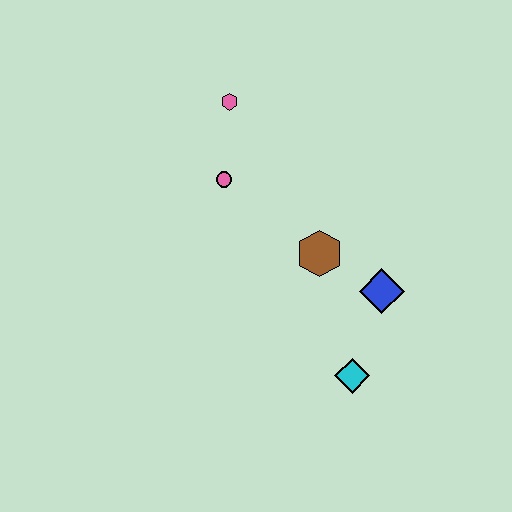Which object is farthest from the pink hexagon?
The cyan diamond is farthest from the pink hexagon.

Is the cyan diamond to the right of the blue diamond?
No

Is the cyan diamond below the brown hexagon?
Yes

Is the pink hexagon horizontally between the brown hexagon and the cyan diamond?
No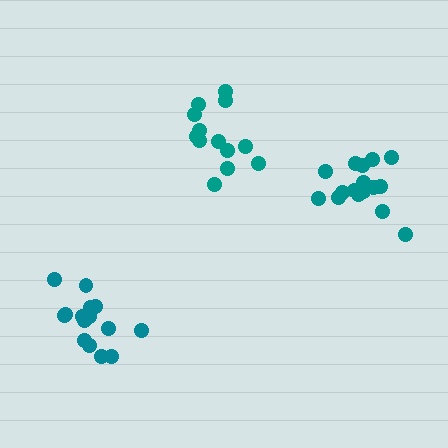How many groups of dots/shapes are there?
There are 3 groups.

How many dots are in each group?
Group 1: 13 dots, Group 2: 15 dots, Group 3: 16 dots (44 total).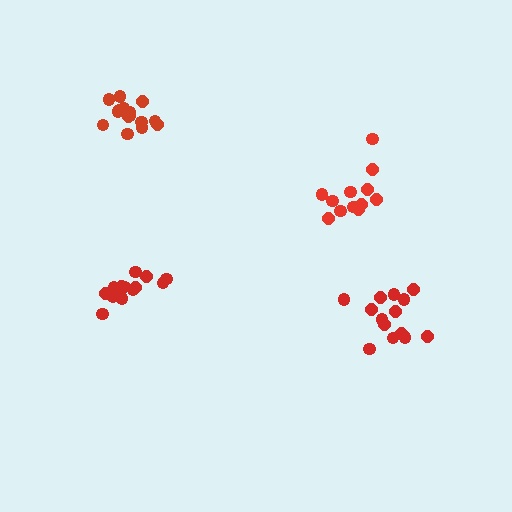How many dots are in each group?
Group 1: 14 dots, Group 2: 14 dots, Group 3: 15 dots, Group 4: 12 dots (55 total).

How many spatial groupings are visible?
There are 4 spatial groupings.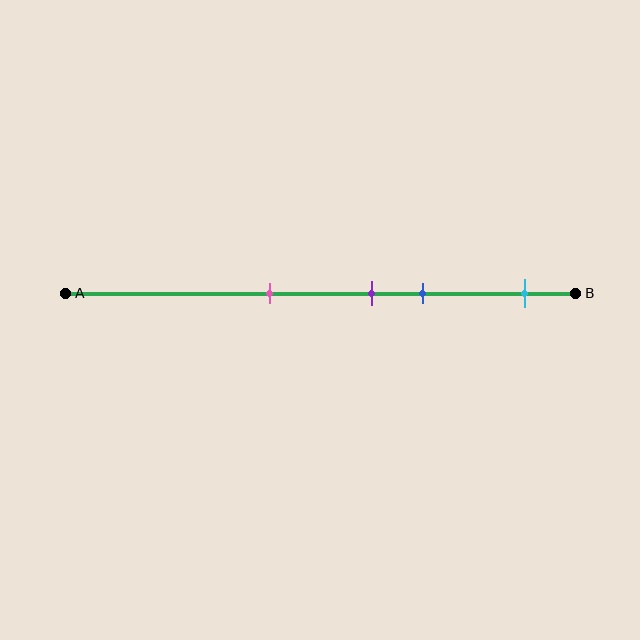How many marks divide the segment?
There are 4 marks dividing the segment.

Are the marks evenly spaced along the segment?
No, the marks are not evenly spaced.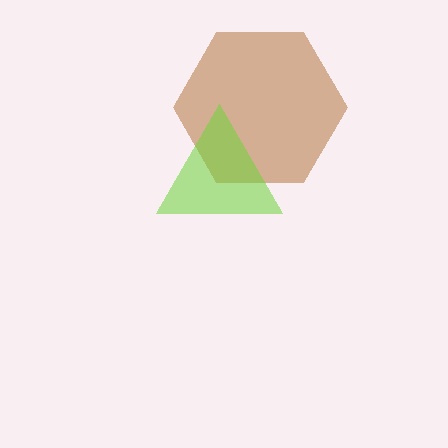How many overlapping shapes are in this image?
There are 2 overlapping shapes in the image.